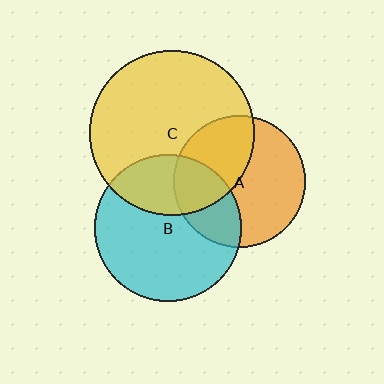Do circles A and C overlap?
Yes.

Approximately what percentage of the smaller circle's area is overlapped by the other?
Approximately 40%.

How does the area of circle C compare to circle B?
Approximately 1.3 times.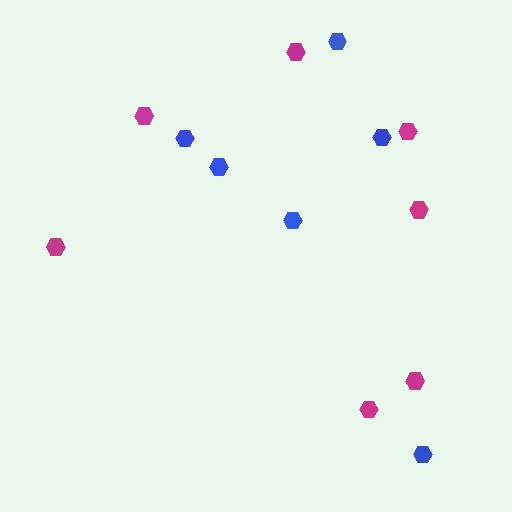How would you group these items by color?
There are 2 groups: one group of blue hexagons (6) and one group of magenta hexagons (7).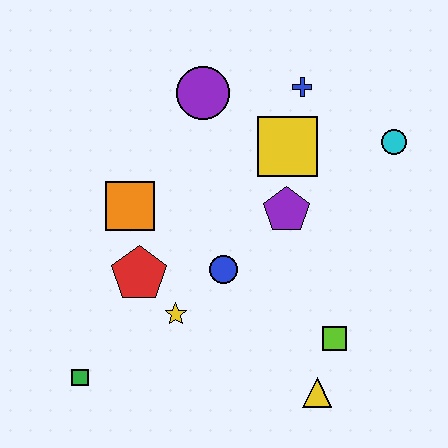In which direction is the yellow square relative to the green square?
The yellow square is above the green square.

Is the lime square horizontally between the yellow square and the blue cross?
No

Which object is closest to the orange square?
The red pentagon is closest to the orange square.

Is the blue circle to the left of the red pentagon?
No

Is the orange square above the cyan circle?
No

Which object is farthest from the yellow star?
The cyan circle is farthest from the yellow star.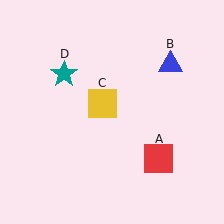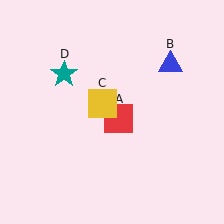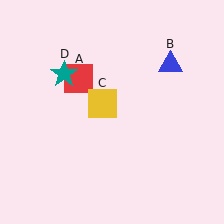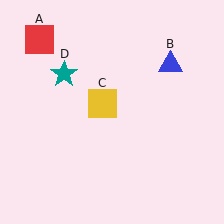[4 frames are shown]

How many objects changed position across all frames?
1 object changed position: red square (object A).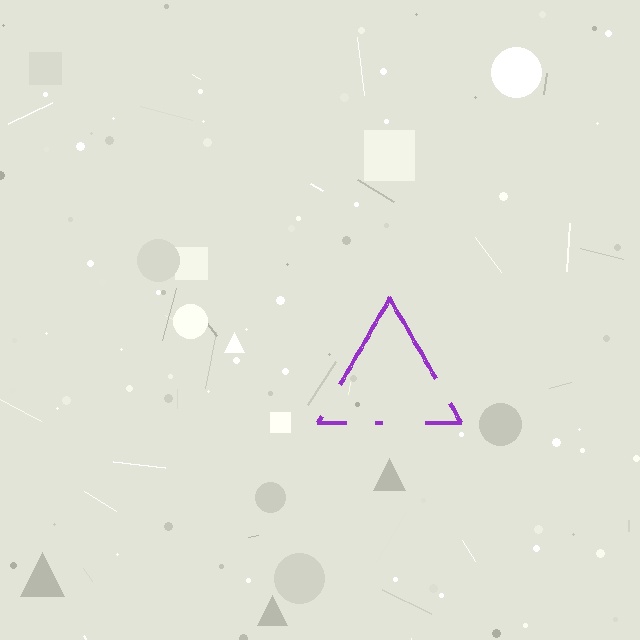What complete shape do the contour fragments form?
The contour fragments form a triangle.